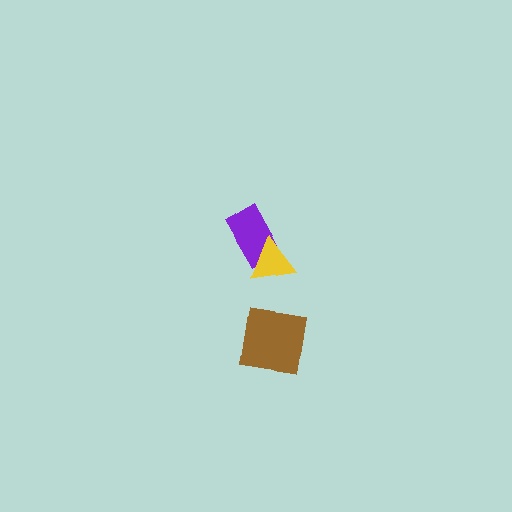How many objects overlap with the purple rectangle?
1 object overlaps with the purple rectangle.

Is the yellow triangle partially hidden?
No, no other shape covers it.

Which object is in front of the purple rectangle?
The yellow triangle is in front of the purple rectangle.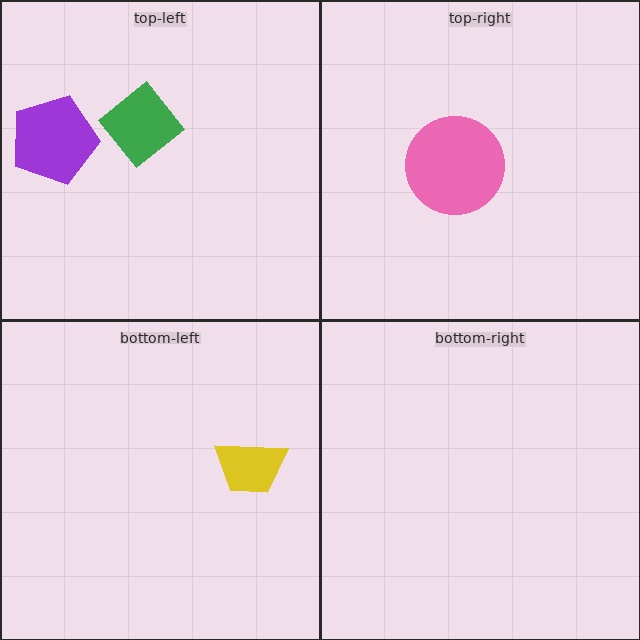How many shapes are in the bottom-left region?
1.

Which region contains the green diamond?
The top-left region.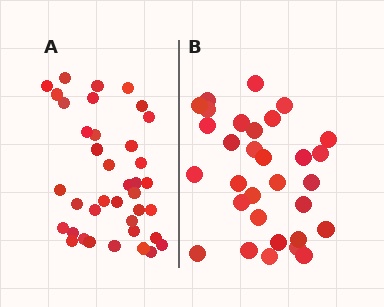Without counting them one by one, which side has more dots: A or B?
Region A (the left region) has more dots.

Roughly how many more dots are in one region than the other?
Region A has roughly 8 or so more dots than region B.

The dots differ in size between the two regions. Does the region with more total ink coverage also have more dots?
No. Region B has more total ink coverage because its dots are larger, but region A actually contains more individual dots. Total area can be misleading — the number of items is what matters here.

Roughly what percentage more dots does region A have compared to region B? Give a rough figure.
About 25% more.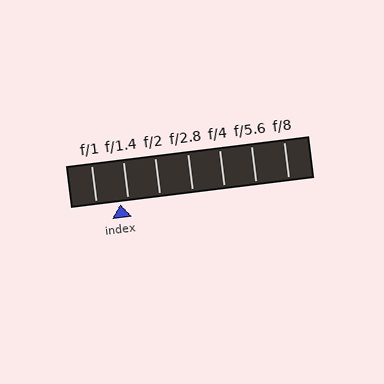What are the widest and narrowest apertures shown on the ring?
The widest aperture shown is f/1 and the narrowest is f/8.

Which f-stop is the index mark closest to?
The index mark is closest to f/1.4.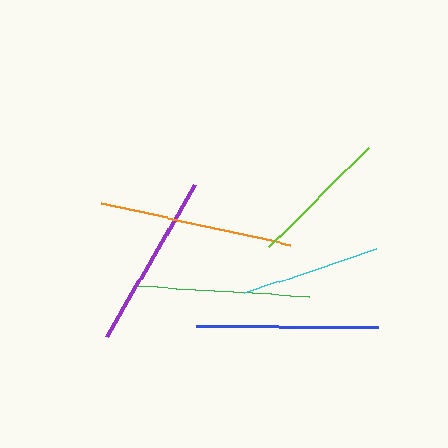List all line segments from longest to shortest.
From longest to shortest: orange, blue, purple, green, lime, cyan.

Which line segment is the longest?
The orange line is the longest at approximately 193 pixels.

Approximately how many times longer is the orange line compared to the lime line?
The orange line is approximately 1.4 times the length of the lime line.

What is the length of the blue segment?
The blue segment is approximately 182 pixels long.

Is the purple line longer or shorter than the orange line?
The orange line is longer than the purple line.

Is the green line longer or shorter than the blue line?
The blue line is longer than the green line.